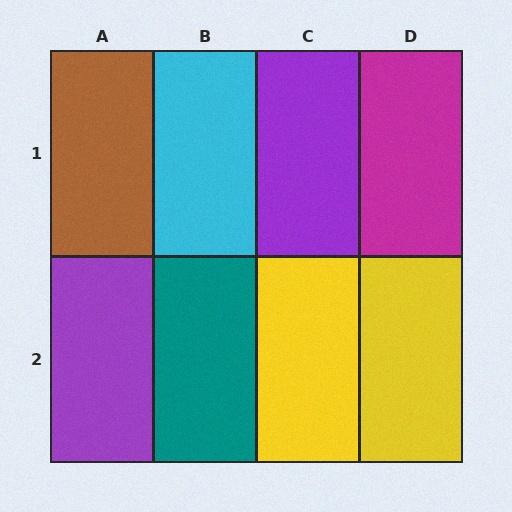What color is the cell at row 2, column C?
Yellow.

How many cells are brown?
1 cell is brown.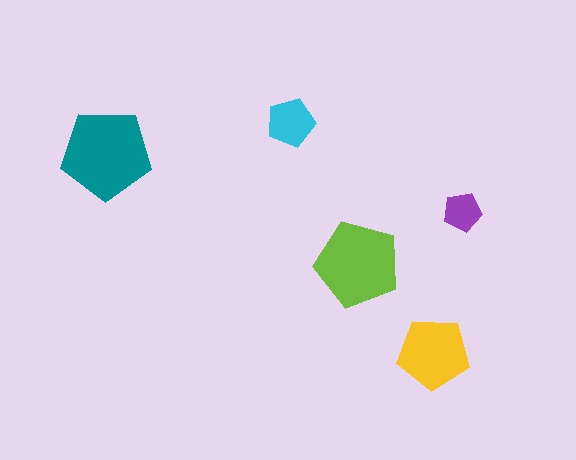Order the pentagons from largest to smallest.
the teal one, the lime one, the yellow one, the cyan one, the purple one.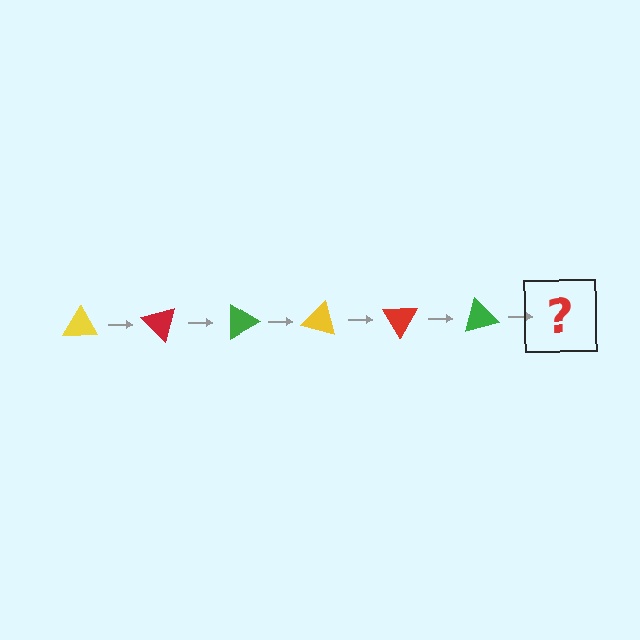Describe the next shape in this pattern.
It should be a yellow triangle, rotated 270 degrees from the start.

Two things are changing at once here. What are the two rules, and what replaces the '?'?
The two rules are that it rotates 45 degrees each step and the color cycles through yellow, red, and green. The '?' should be a yellow triangle, rotated 270 degrees from the start.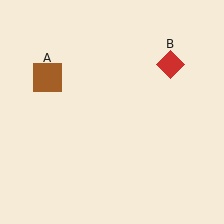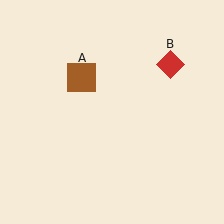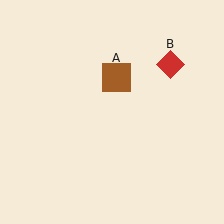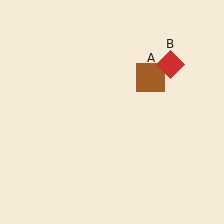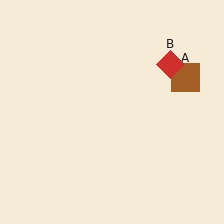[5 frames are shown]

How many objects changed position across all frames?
1 object changed position: brown square (object A).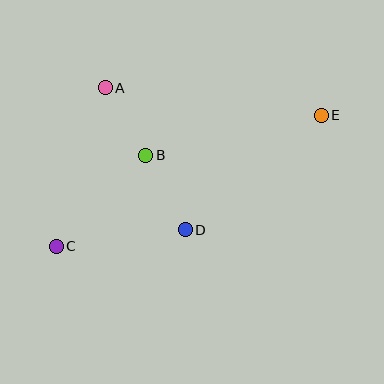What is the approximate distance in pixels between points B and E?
The distance between B and E is approximately 180 pixels.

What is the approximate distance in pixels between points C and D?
The distance between C and D is approximately 130 pixels.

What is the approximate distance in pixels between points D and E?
The distance between D and E is approximately 178 pixels.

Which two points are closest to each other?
Points A and B are closest to each other.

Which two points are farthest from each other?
Points C and E are farthest from each other.